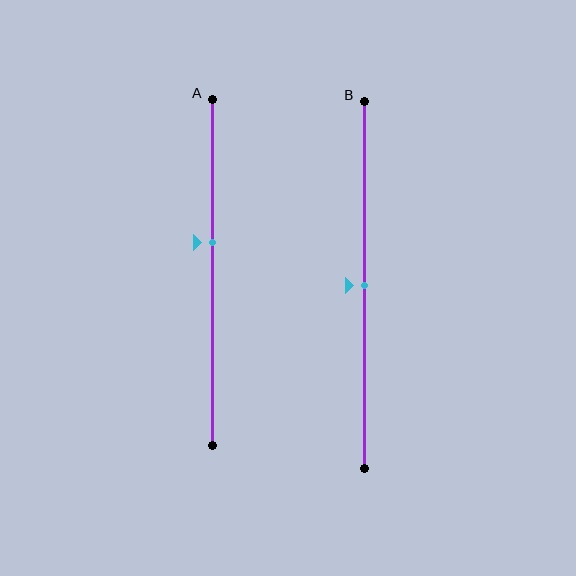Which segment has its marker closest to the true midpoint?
Segment B has its marker closest to the true midpoint.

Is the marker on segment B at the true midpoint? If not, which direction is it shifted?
Yes, the marker on segment B is at the true midpoint.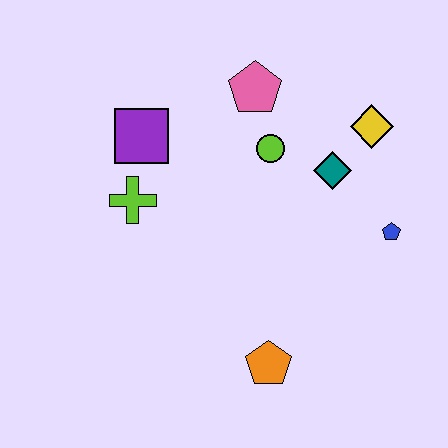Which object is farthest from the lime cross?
The blue pentagon is farthest from the lime cross.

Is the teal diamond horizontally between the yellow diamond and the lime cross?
Yes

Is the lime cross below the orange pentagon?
No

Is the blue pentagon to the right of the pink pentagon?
Yes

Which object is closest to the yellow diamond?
The teal diamond is closest to the yellow diamond.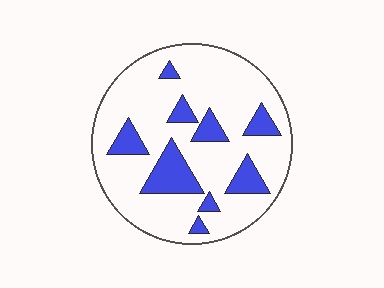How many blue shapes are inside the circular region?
9.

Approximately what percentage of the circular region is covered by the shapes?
Approximately 20%.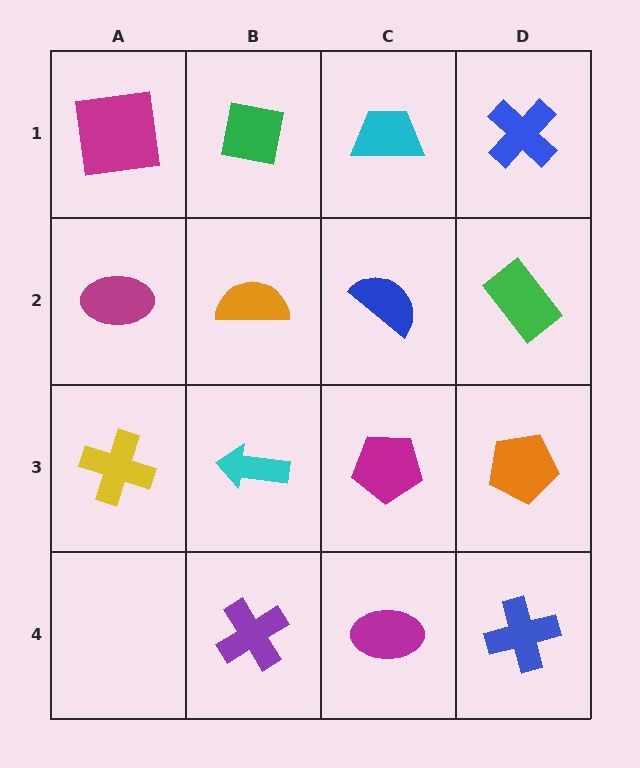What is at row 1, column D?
A blue cross.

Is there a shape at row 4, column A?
No, that cell is empty.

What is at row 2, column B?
An orange semicircle.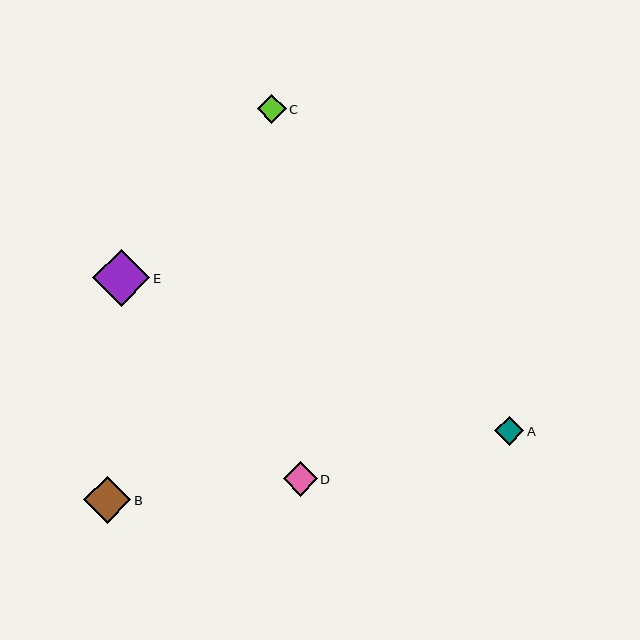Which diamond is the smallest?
Diamond A is the smallest with a size of approximately 29 pixels.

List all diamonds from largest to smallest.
From largest to smallest: E, B, D, C, A.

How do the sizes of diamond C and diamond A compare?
Diamond C and diamond A are approximately the same size.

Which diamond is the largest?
Diamond E is the largest with a size of approximately 57 pixels.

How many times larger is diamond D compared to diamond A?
Diamond D is approximately 1.2 times the size of diamond A.